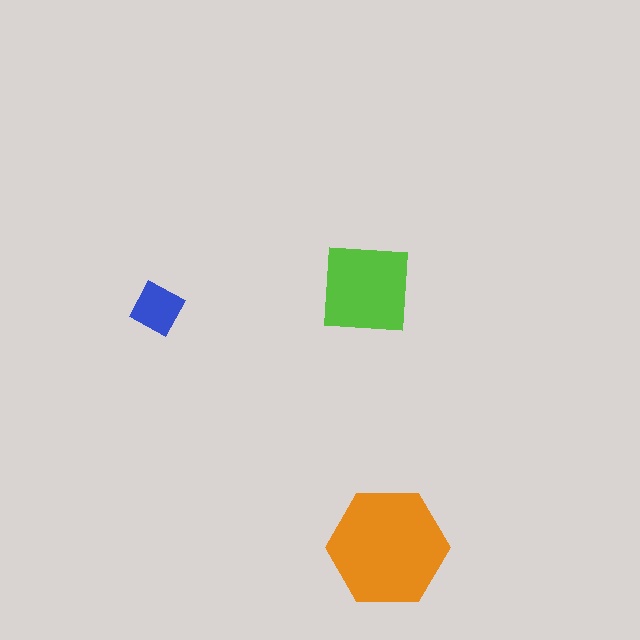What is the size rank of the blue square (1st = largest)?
3rd.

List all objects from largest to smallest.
The orange hexagon, the lime square, the blue square.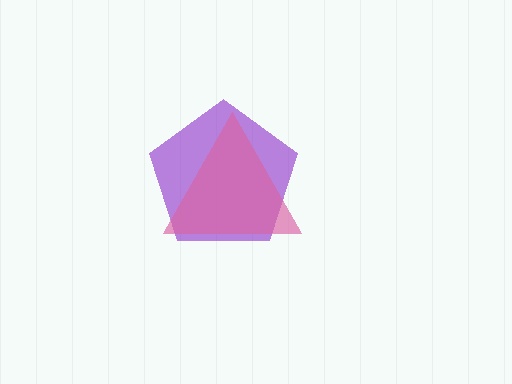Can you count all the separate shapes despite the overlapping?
Yes, there are 2 separate shapes.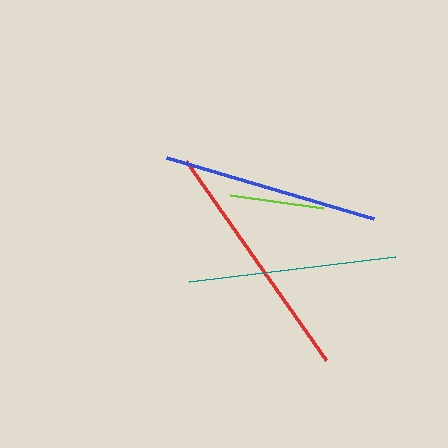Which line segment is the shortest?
The lime line is the shortest at approximately 94 pixels.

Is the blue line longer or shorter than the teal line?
The blue line is longer than the teal line.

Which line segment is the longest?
The red line is the longest at approximately 244 pixels.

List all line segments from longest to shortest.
From longest to shortest: red, blue, teal, lime.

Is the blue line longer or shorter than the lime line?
The blue line is longer than the lime line.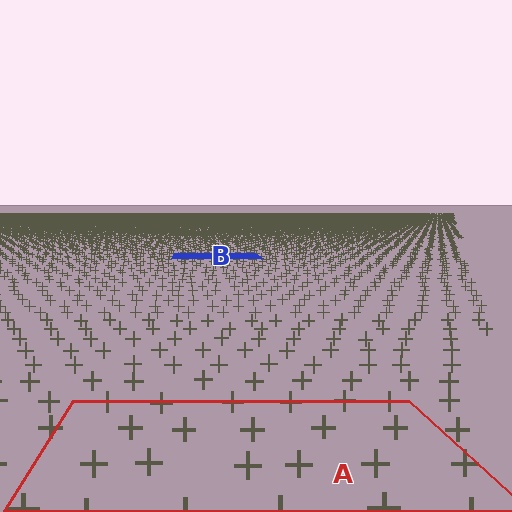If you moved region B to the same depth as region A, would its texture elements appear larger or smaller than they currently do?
They would appear larger. At a closer depth, the same texture elements are projected at a bigger on-screen size.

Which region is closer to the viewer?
Region A is closer. The texture elements there are larger and more spread out.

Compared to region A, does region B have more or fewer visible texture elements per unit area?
Region B has more texture elements per unit area — they are packed more densely because it is farther away.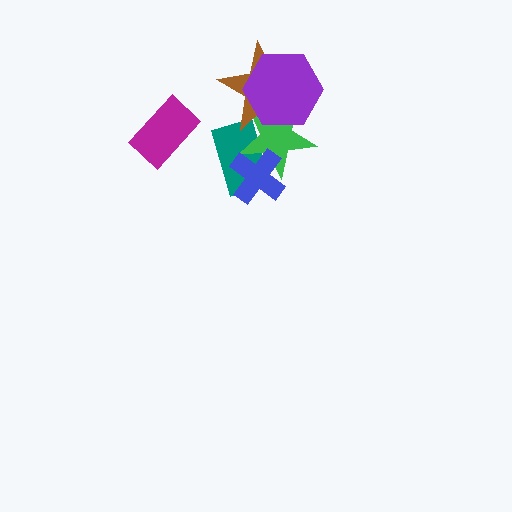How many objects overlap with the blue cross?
2 objects overlap with the blue cross.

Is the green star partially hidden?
Yes, it is partially covered by another shape.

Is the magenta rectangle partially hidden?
No, no other shape covers it.